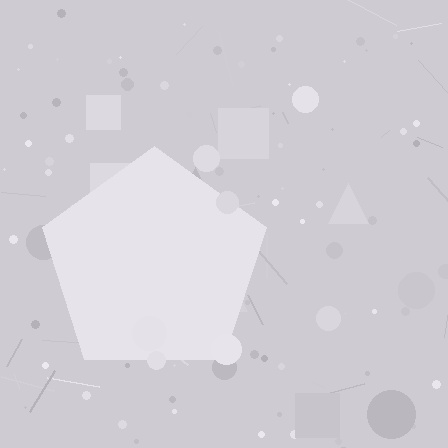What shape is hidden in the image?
A pentagon is hidden in the image.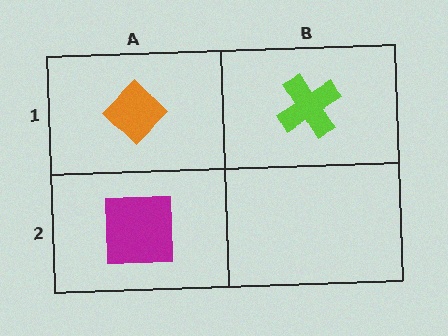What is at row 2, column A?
A magenta square.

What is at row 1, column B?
A lime cross.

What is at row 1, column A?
An orange diamond.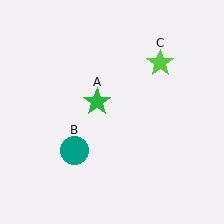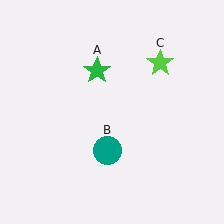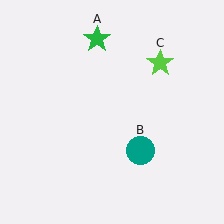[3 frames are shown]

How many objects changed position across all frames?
2 objects changed position: green star (object A), teal circle (object B).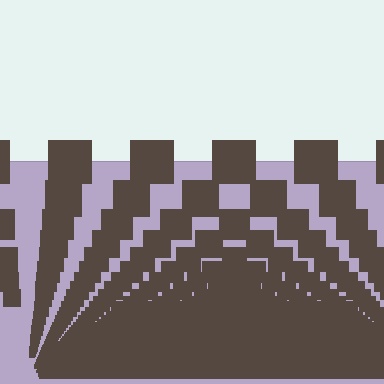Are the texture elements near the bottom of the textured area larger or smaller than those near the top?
Smaller. The gradient is inverted — elements near the bottom are smaller and denser.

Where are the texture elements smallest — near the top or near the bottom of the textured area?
Near the bottom.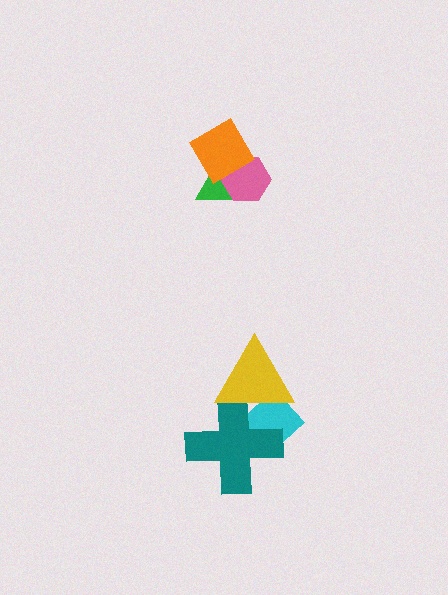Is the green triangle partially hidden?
Yes, it is partially covered by another shape.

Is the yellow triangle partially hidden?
No, no other shape covers it.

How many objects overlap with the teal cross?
2 objects overlap with the teal cross.